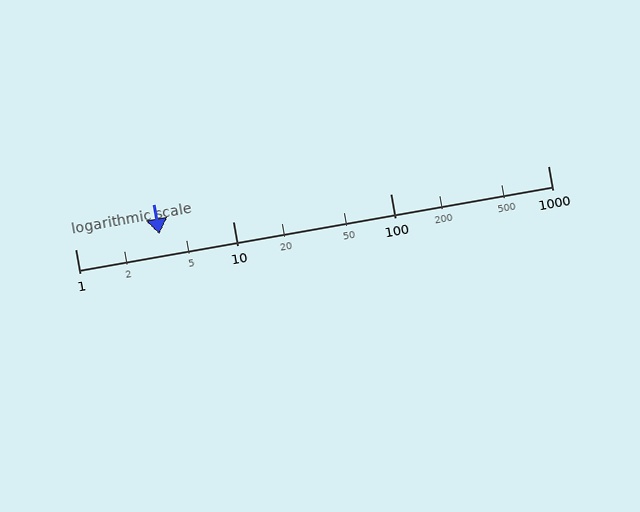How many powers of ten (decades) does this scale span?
The scale spans 3 decades, from 1 to 1000.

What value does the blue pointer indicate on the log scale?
The pointer indicates approximately 3.4.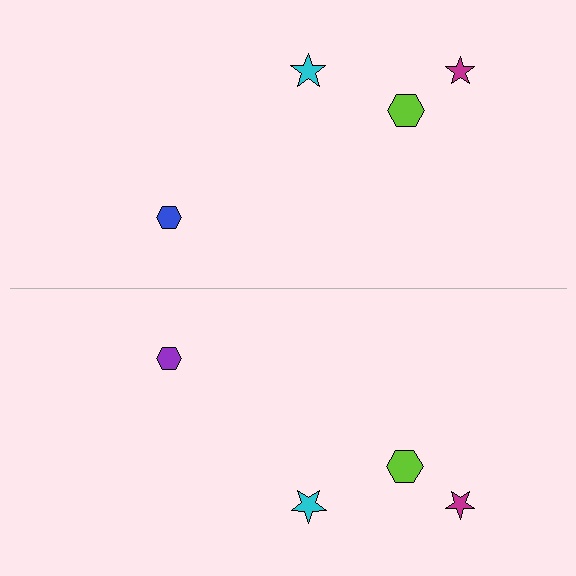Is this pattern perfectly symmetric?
No, the pattern is not perfectly symmetric. The purple hexagon on the bottom side breaks the symmetry — its mirror counterpart is blue.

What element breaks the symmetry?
The purple hexagon on the bottom side breaks the symmetry — its mirror counterpart is blue.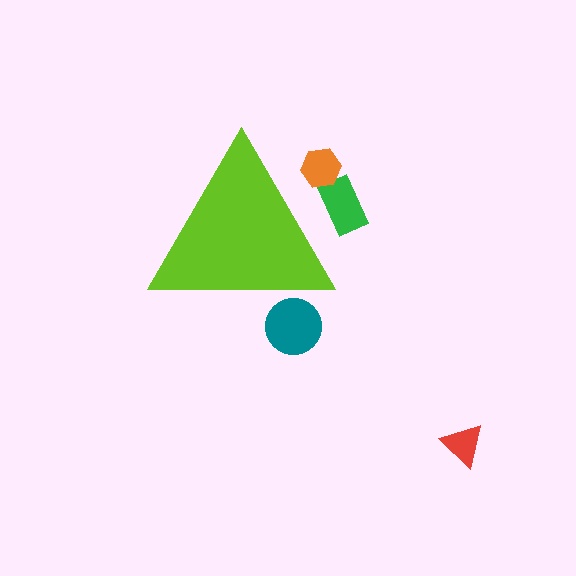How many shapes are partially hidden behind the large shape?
3 shapes are partially hidden.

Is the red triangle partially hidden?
No, the red triangle is fully visible.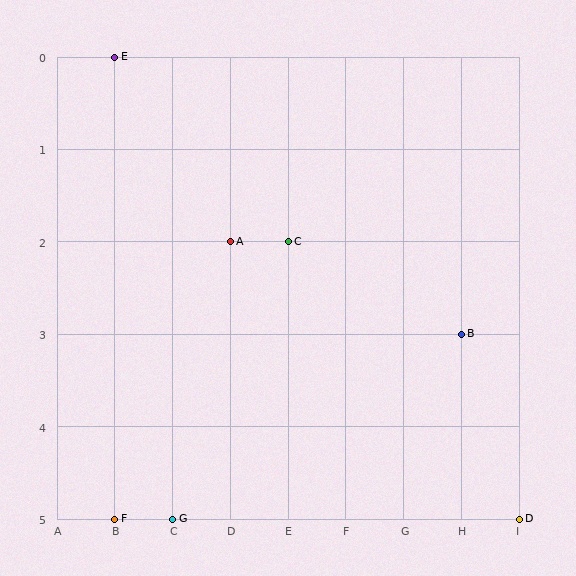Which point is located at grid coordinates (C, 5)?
Point G is at (C, 5).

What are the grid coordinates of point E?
Point E is at grid coordinates (B, 0).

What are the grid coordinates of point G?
Point G is at grid coordinates (C, 5).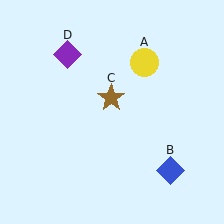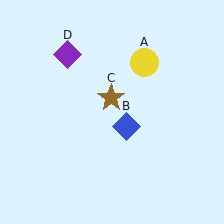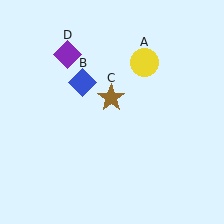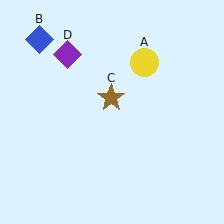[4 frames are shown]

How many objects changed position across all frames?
1 object changed position: blue diamond (object B).